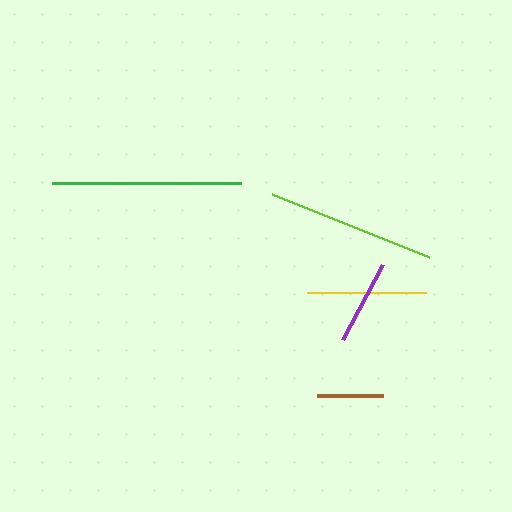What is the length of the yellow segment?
The yellow segment is approximately 119 pixels long.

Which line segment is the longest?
The green line is the longest at approximately 189 pixels.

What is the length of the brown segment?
The brown segment is approximately 66 pixels long.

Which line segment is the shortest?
The brown line is the shortest at approximately 66 pixels.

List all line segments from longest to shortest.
From longest to shortest: green, lime, yellow, purple, brown.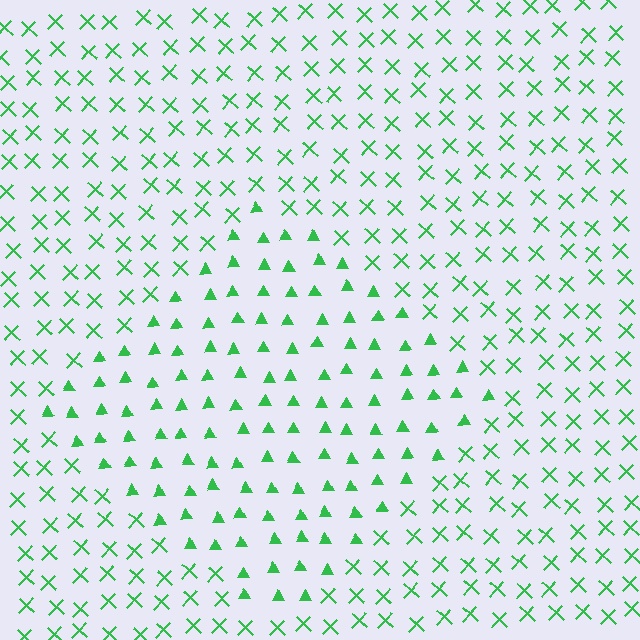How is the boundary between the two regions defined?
The boundary is defined by a change in element shape: triangles inside vs. X marks outside. All elements share the same color and spacing.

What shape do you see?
I see a diamond.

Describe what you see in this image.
The image is filled with small green elements arranged in a uniform grid. A diamond-shaped region contains triangles, while the surrounding area contains X marks. The boundary is defined purely by the change in element shape.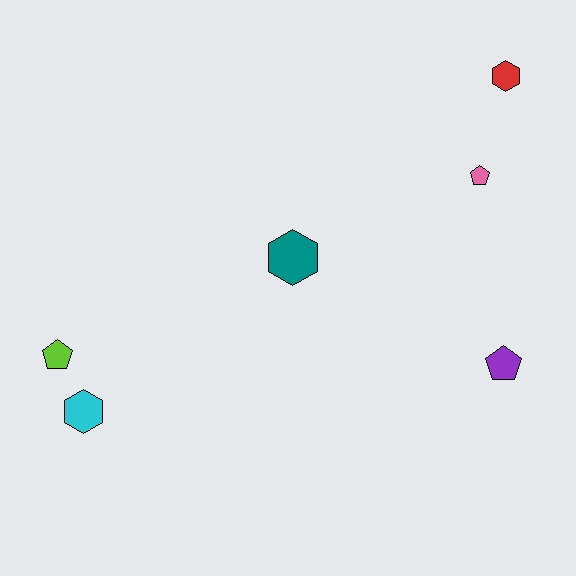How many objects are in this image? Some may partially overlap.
There are 6 objects.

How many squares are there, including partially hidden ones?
There are no squares.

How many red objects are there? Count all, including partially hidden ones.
There is 1 red object.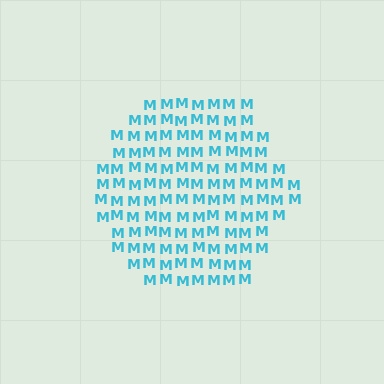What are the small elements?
The small elements are letter M's.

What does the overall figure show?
The overall figure shows a hexagon.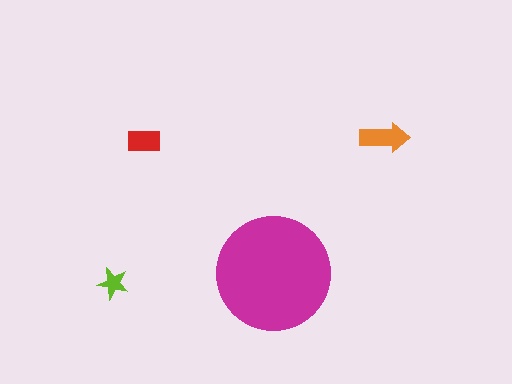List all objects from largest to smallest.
The magenta circle, the orange arrow, the red rectangle, the lime star.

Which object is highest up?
The orange arrow is topmost.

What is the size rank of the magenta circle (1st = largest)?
1st.